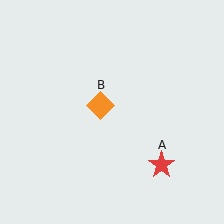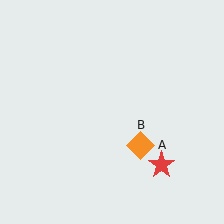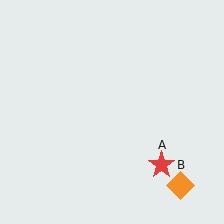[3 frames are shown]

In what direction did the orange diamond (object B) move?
The orange diamond (object B) moved down and to the right.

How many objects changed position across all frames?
1 object changed position: orange diamond (object B).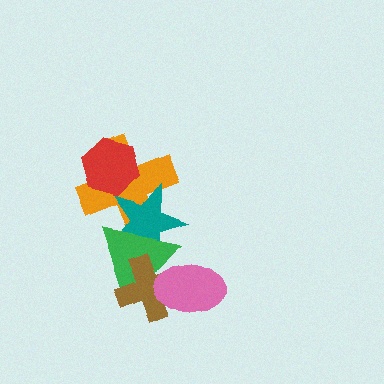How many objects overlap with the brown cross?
3 objects overlap with the brown cross.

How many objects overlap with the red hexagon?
1 object overlaps with the red hexagon.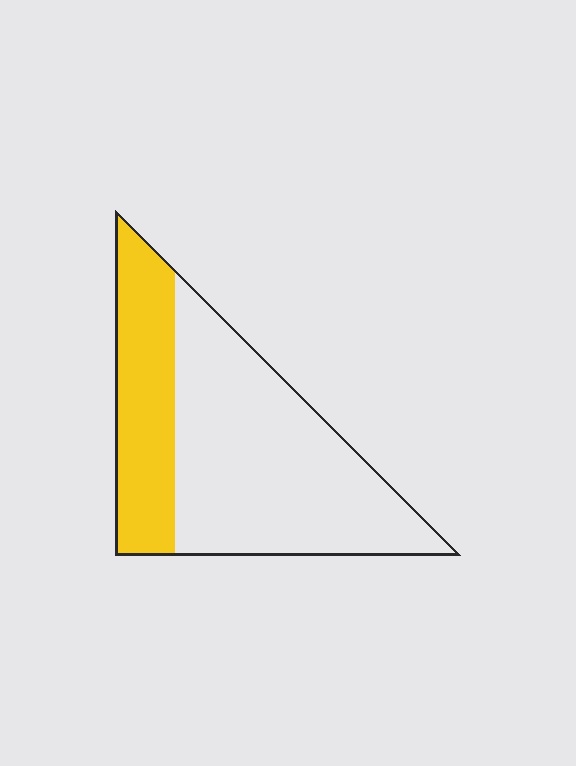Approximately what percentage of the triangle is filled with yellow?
Approximately 30%.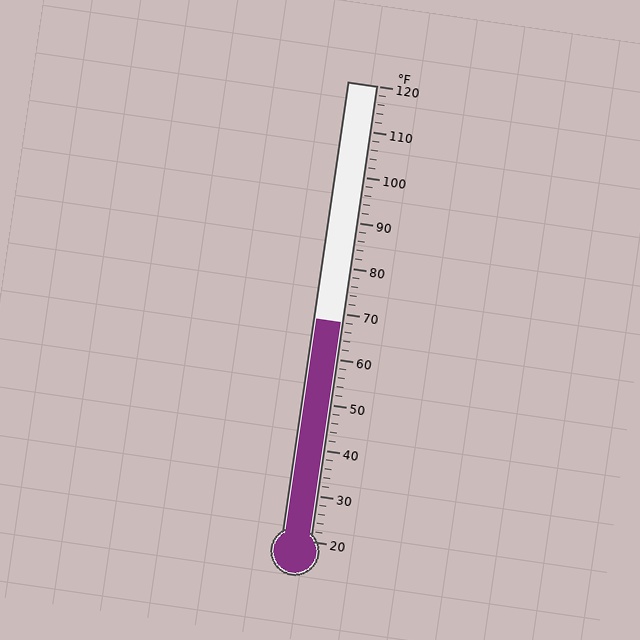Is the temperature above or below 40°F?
The temperature is above 40°F.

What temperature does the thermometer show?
The thermometer shows approximately 68°F.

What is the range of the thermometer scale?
The thermometer scale ranges from 20°F to 120°F.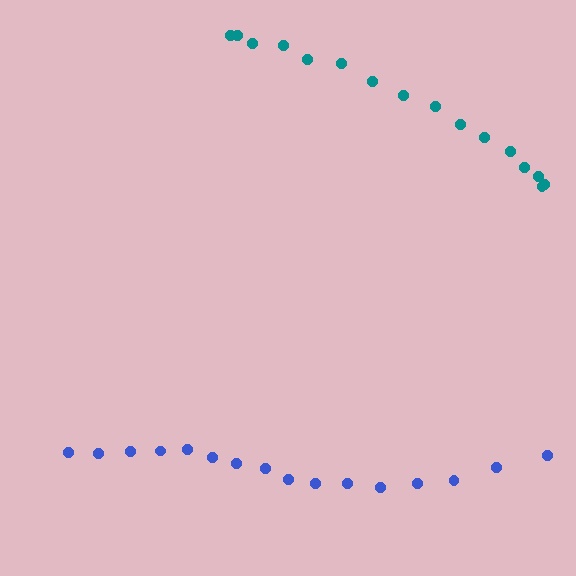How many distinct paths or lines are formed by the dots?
There are 2 distinct paths.